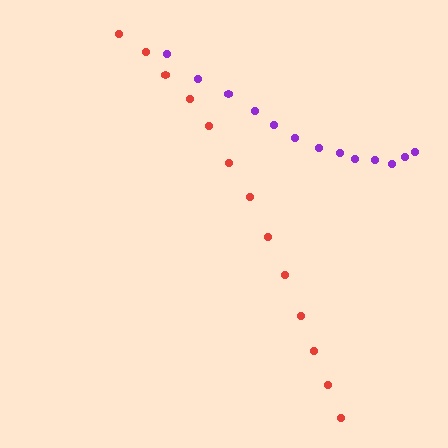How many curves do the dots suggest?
There are 2 distinct paths.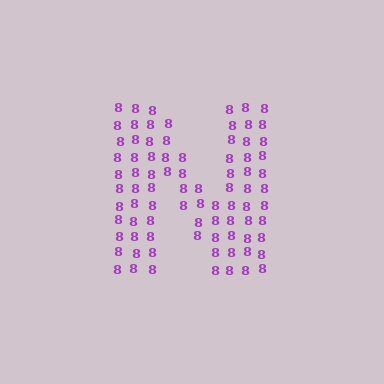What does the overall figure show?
The overall figure shows the letter N.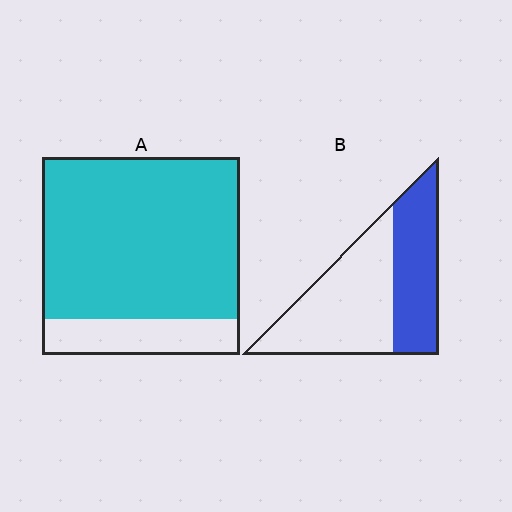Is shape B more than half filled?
No.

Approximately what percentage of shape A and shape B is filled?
A is approximately 80% and B is approximately 40%.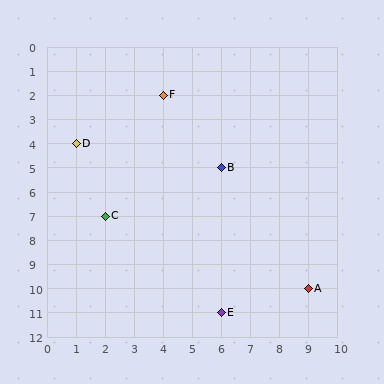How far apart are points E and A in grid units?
Points E and A are 3 columns and 1 row apart (about 3.2 grid units diagonally).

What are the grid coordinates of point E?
Point E is at grid coordinates (6, 11).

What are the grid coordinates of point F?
Point F is at grid coordinates (4, 2).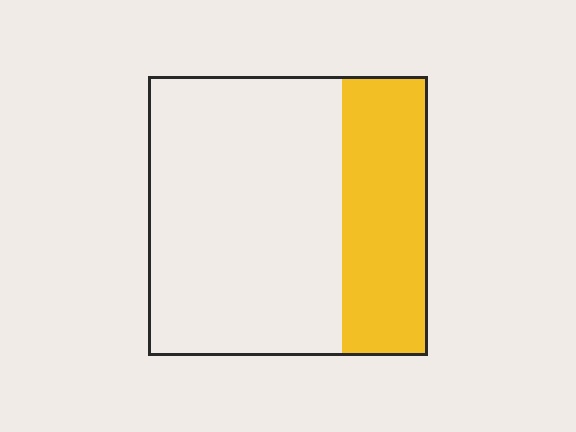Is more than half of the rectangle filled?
No.